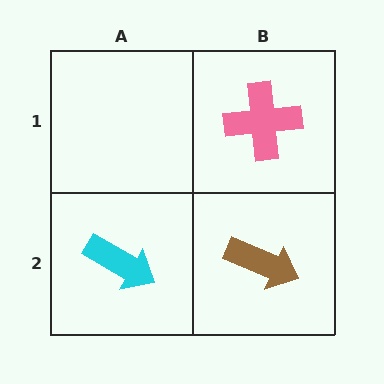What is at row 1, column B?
A pink cross.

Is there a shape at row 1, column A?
No, that cell is empty.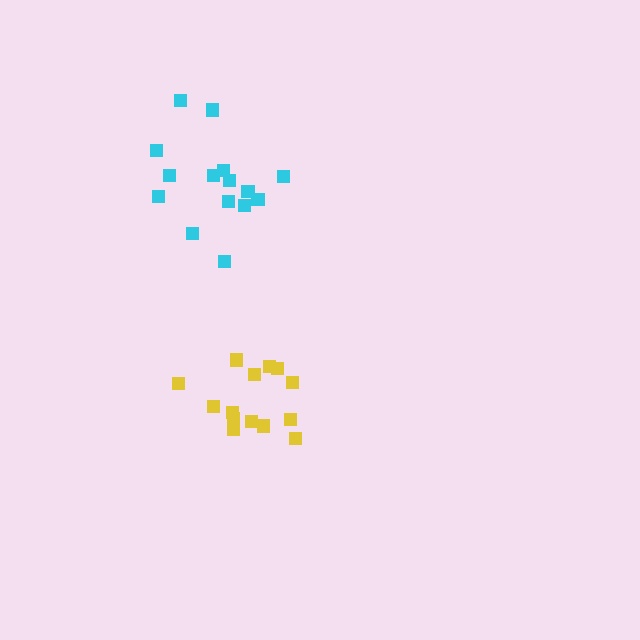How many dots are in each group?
Group 1: 15 dots, Group 2: 14 dots (29 total).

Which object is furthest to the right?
The yellow cluster is rightmost.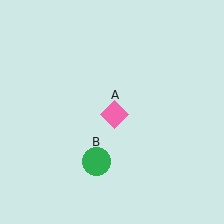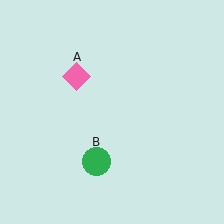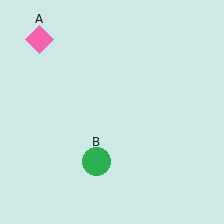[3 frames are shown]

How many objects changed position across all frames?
1 object changed position: pink diamond (object A).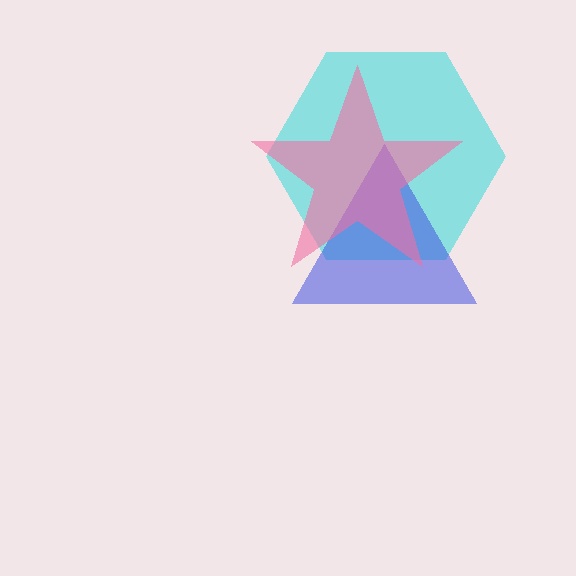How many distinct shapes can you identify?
There are 3 distinct shapes: a cyan hexagon, a blue triangle, a pink star.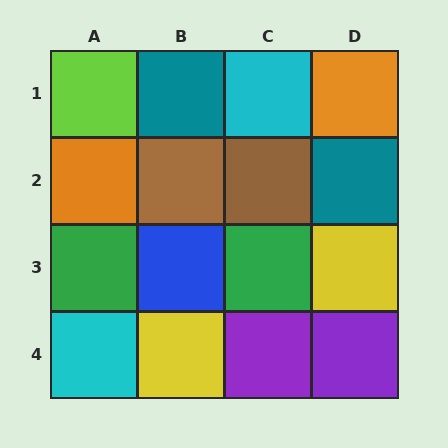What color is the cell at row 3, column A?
Green.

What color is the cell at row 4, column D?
Purple.